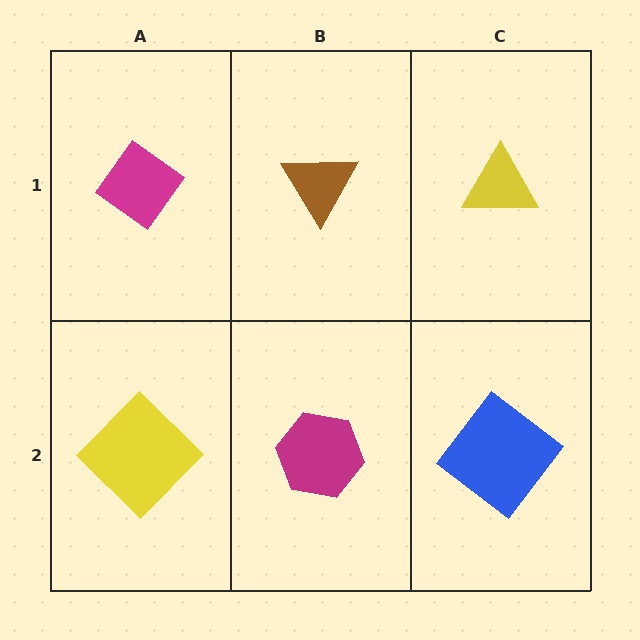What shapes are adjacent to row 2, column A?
A magenta diamond (row 1, column A), a magenta hexagon (row 2, column B).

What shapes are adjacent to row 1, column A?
A yellow diamond (row 2, column A), a brown triangle (row 1, column B).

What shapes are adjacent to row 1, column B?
A magenta hexagon (row 2, column B), a magenta diamond (row 1, column A), a yellow triangle (row 1, column C).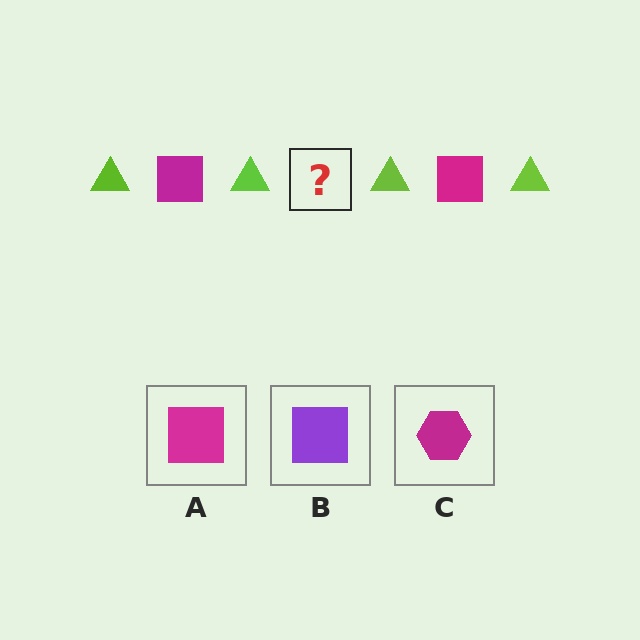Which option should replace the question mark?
Option A.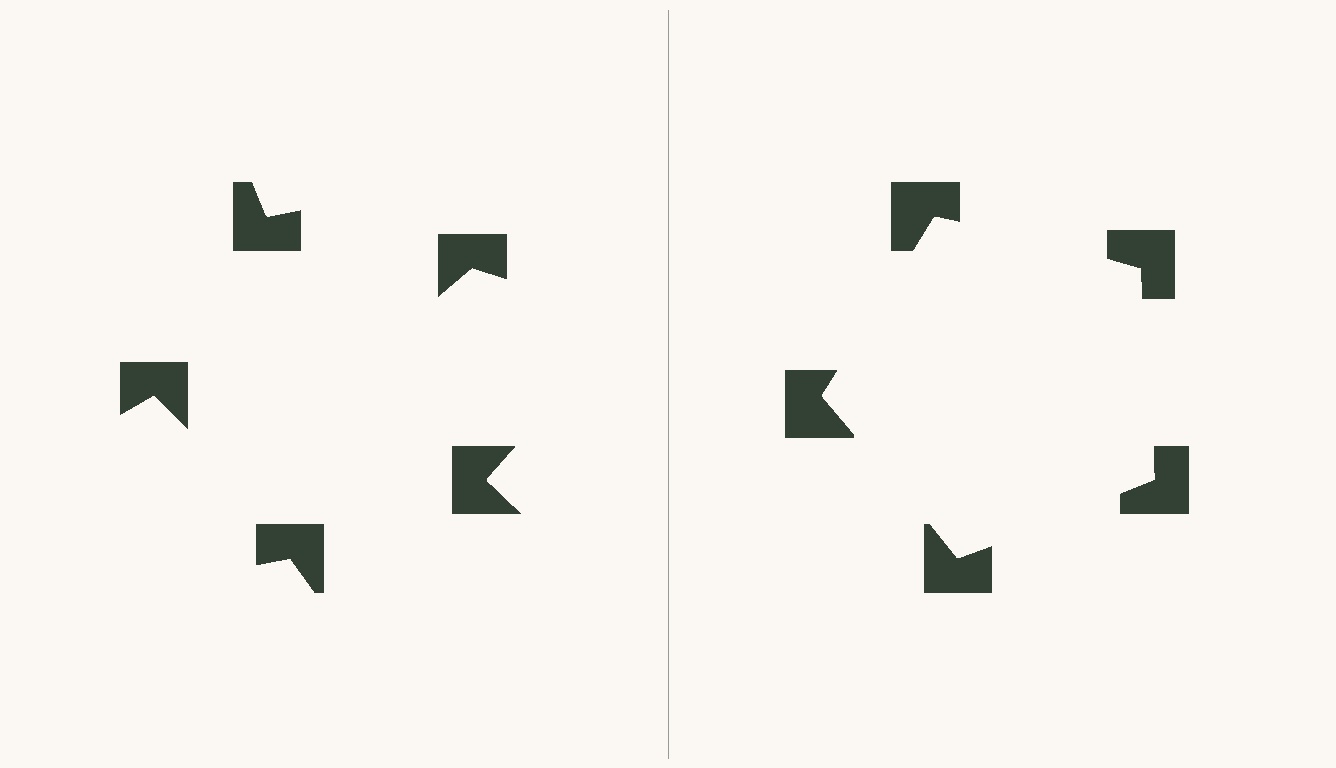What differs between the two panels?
The notched squares are positioned identically on both sides; only the wedge orientations differ. On the right they align to a pentagon; on the left they are misaligned.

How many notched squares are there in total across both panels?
10 — 5 on each side.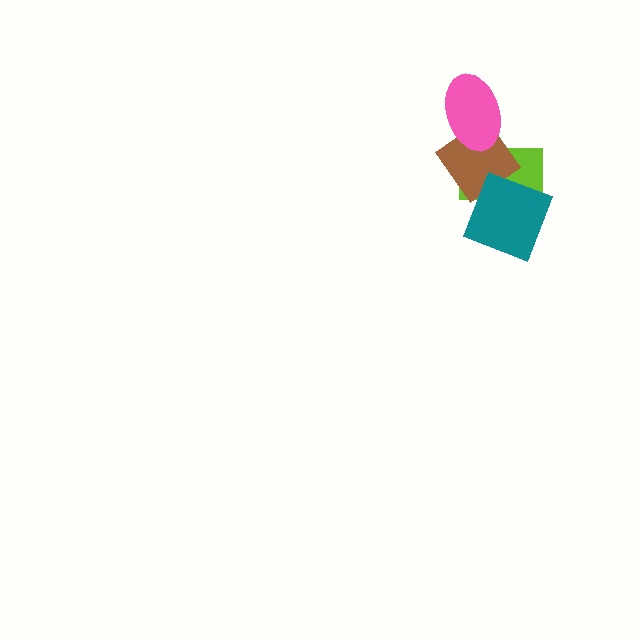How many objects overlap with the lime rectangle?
3 objects overlap with the lime rectangle.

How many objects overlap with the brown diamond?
3 objects overlap with the brown diamond.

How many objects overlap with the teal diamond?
2 objects overlap with the teal diamond.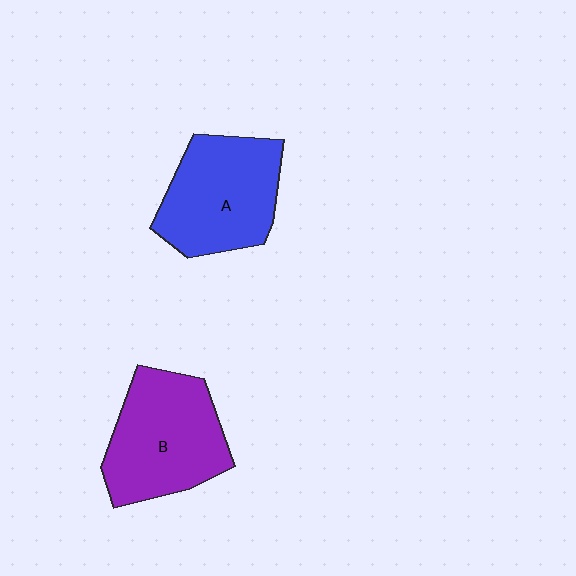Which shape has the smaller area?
Shape A (blue).